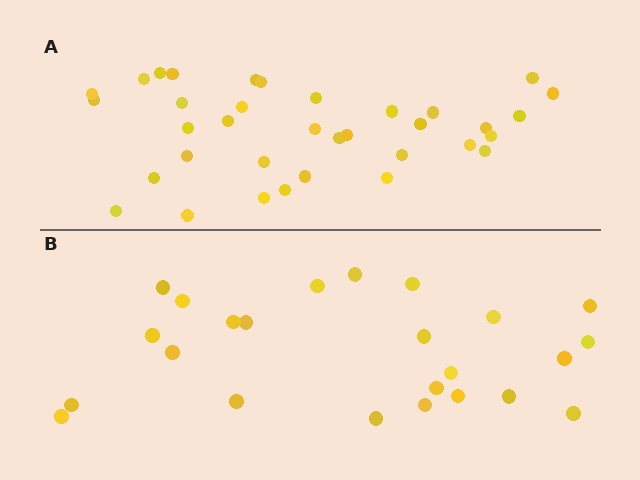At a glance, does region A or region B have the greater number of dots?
Region A (the top region) has more dots.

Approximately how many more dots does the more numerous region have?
Region A has roughly 12 or so more dots than region B.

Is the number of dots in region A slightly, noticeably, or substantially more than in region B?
Region A has substantially more. The ratio is roughly 1.5 to 1.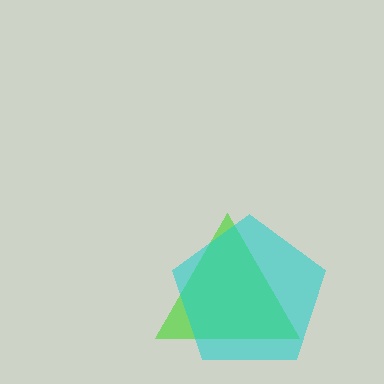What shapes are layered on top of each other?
The layered shapes are: a lime triangle, a cyan pentagon.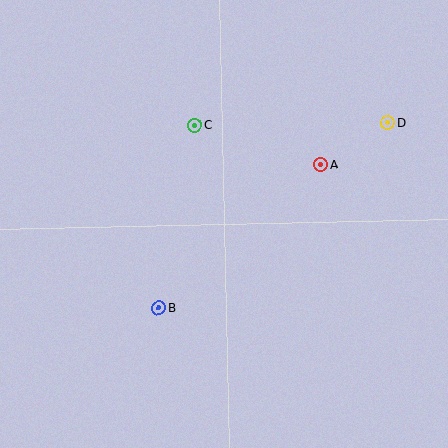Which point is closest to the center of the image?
Point C at (195, 125) is closest to the center.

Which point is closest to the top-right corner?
Point D is closest to the top-right corner.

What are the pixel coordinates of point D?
Point D is at (388, 123).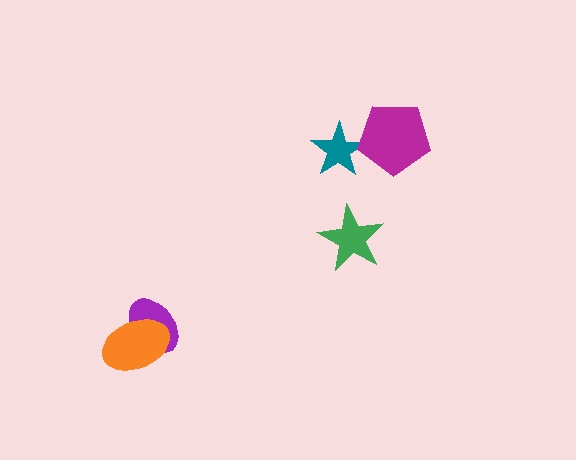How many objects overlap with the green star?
0 objects overlap with the green star.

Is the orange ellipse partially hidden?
No, no other shape covers it.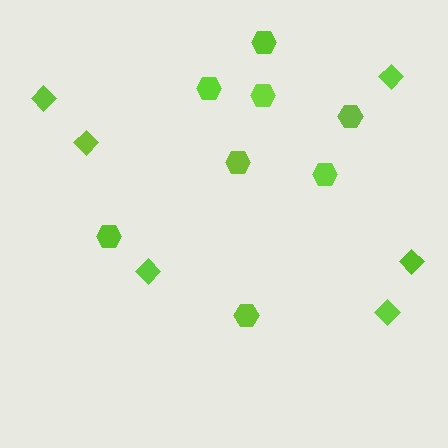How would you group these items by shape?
There are 2 groups: one group of diamonds (6) and one group of hexagons (8).